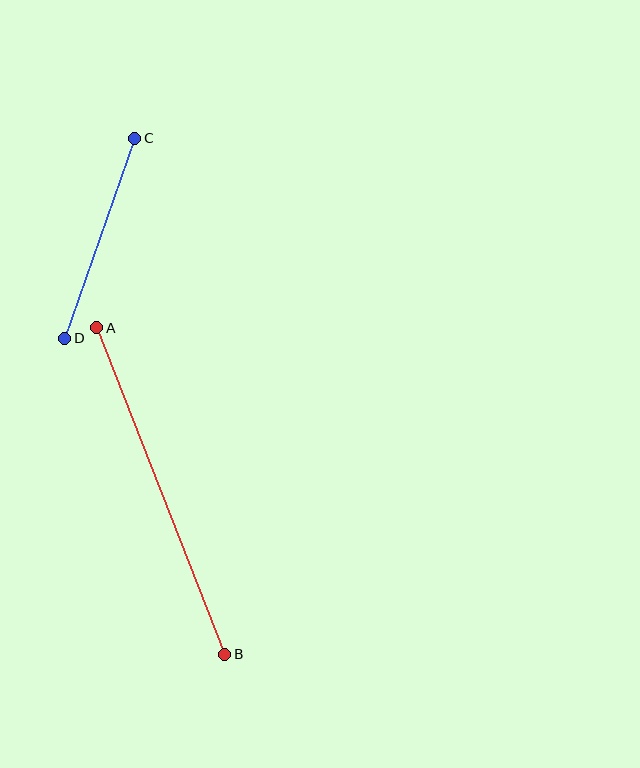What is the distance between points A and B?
The distance is approximately 351 pixels.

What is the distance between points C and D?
The distance is approximately 212 pixels.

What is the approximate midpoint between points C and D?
The midpoint is at approximately (100, 238) pixels.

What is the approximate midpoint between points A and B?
The midpoint is at approximately (161, 491) pixels.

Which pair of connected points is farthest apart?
Points A and B are farthest apart.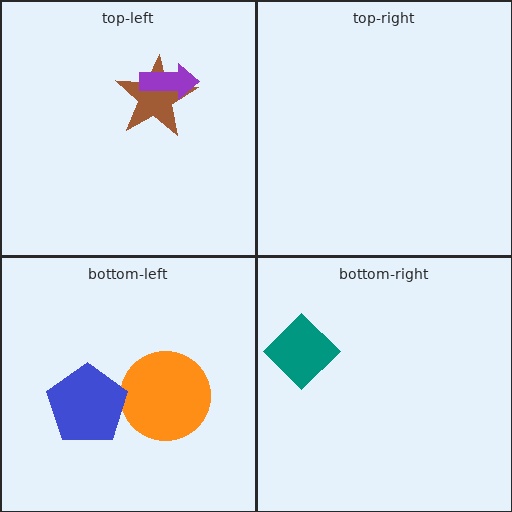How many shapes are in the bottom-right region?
1.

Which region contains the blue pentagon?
The bottom-left region.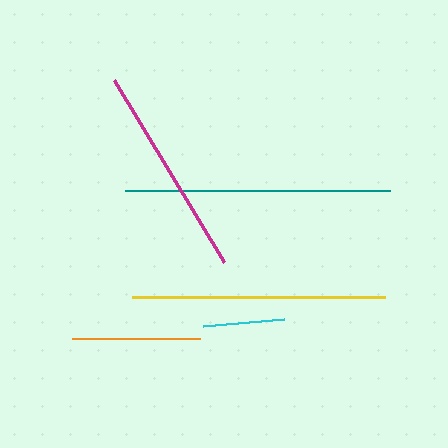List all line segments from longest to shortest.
From longest to shortest: teal, yellow, magenta, orange, cyan.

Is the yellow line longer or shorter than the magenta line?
The yellow line is longer than the magenta line.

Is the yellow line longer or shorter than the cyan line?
The yellow line is longer than the cyan line.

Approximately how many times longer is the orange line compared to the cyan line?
The orange line is approximately 1.6 times the length of the cyan line.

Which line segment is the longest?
The teal line is the longest at approximately 266 pixels.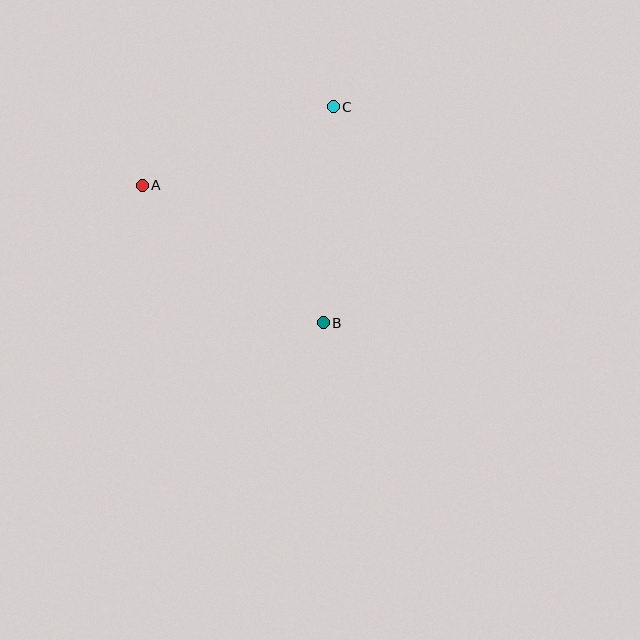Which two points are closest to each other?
Points A and C are closest to each other.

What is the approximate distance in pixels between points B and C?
The distance between B and C is approximately 216 pixels.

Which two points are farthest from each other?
Points A and B are farthest from each other.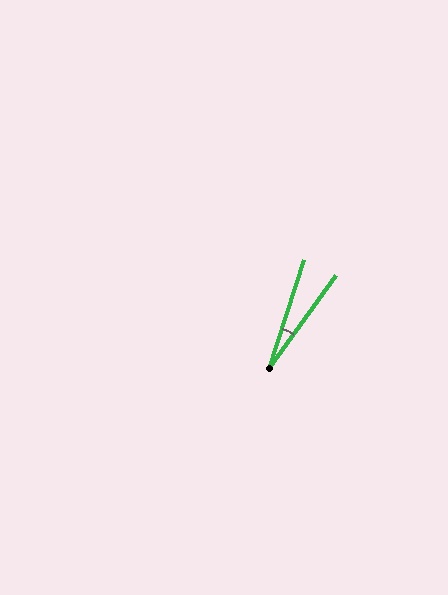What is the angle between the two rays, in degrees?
Approximately 18 degrees.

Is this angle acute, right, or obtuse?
It is acute.